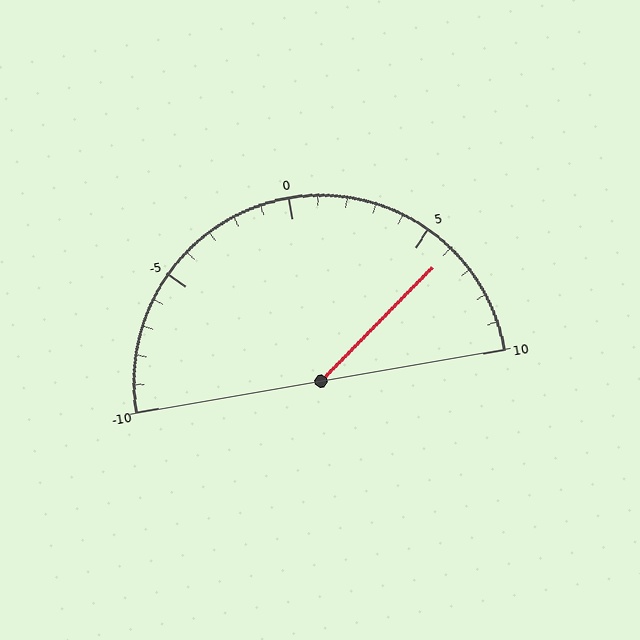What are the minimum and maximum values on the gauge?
The gauge ranges from -10 to 10.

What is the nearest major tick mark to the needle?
The nearest major tick mark is 5.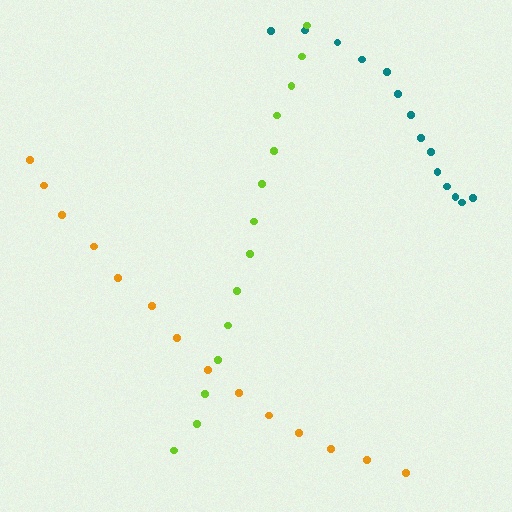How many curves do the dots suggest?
There are 3 distinct paths.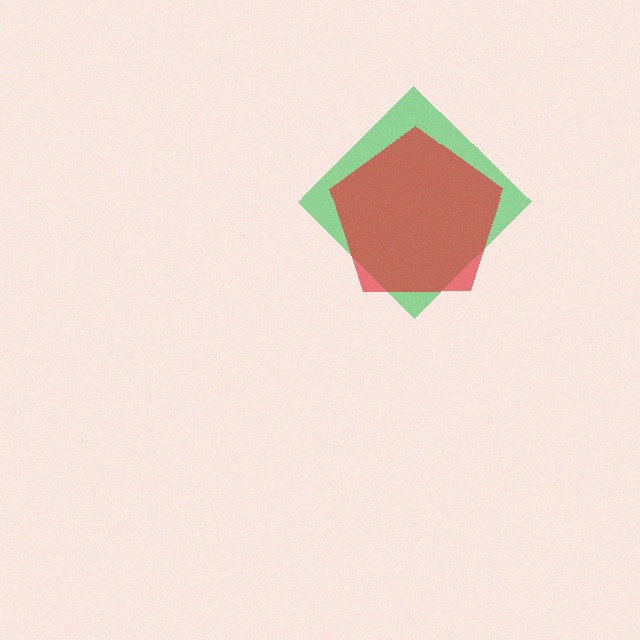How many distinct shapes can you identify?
There are 2 distinct shapes: a green diamond, a red pentagon.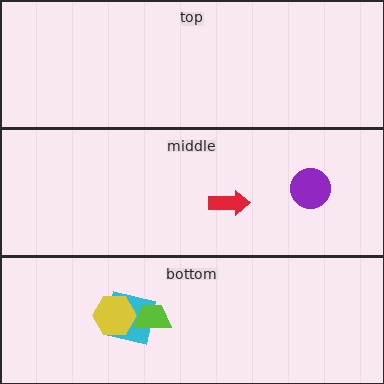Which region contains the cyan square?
The bottom region.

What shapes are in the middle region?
The purple circle, the red arrow.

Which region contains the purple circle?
The middle region.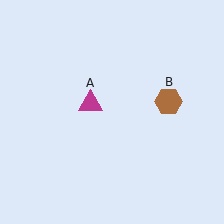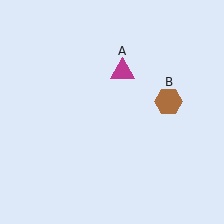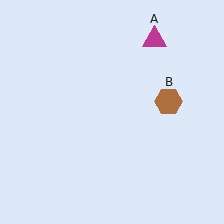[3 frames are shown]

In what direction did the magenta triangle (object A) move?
The magenta triangle (object A) moved up and to the right.